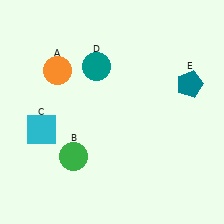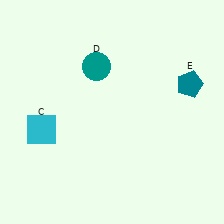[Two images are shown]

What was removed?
The orange circle (A), the green circle (B) were removed in Image 2.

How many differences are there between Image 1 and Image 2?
There are 2 differences between the two images.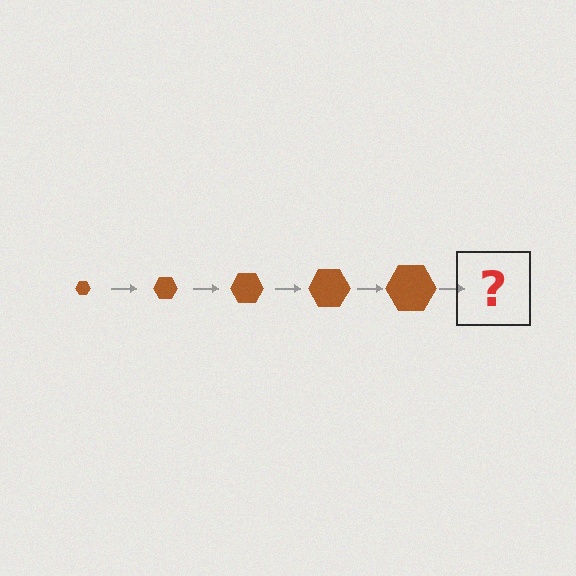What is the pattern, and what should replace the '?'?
The pattern is that the hexagon gets progressively larger each step. The '?' should be a brown hexagon, larger than the previous one.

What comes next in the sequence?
The next element should be a brown hexagon, larger than the previous one.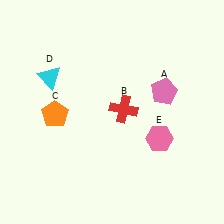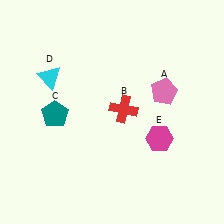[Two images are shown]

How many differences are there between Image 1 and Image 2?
There are 2 differences between the two images.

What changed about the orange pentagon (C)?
In Image 1, C is orange. In Image 2, it changed to teal.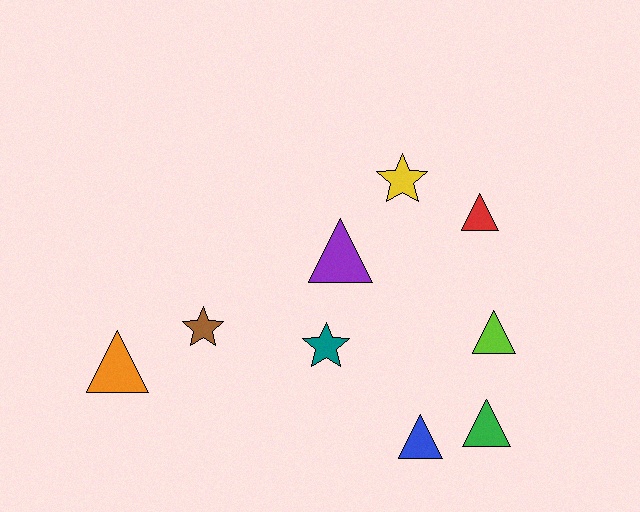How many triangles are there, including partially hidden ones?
There are 6 triangles.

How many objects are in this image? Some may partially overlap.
There are 9 objects.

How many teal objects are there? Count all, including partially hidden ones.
There is 1 teal object.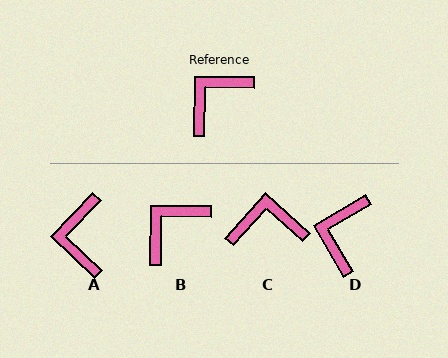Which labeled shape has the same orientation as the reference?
B.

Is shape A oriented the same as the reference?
No, it is off by about 47 degrees.